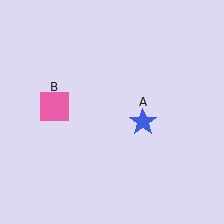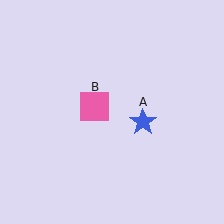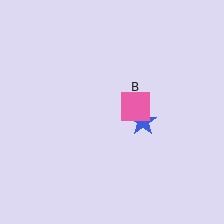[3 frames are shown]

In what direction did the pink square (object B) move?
The pink square (object B) moved right.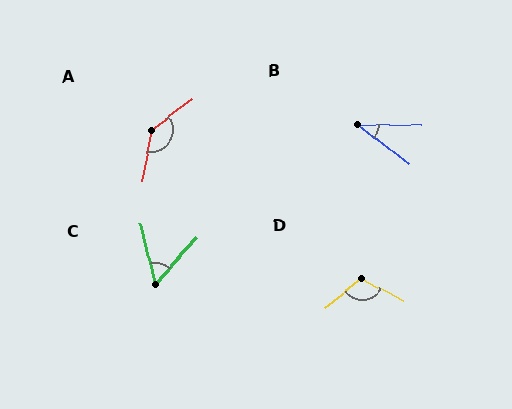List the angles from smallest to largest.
B (37°), C (55°), D (114°), A (138°).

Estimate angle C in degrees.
Approximately 55 degrees.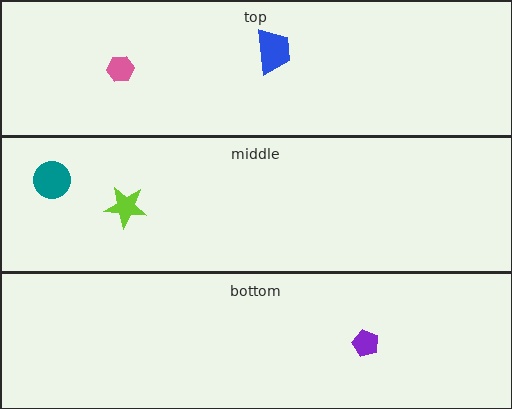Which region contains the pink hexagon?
The top region.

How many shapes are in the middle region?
2.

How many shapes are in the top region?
2.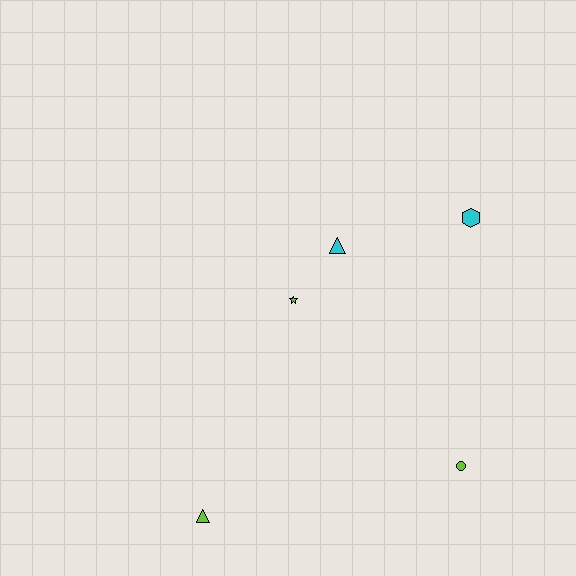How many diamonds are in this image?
There are no diamonds.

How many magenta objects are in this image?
There are no magenta objects.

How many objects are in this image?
There are 5 objects.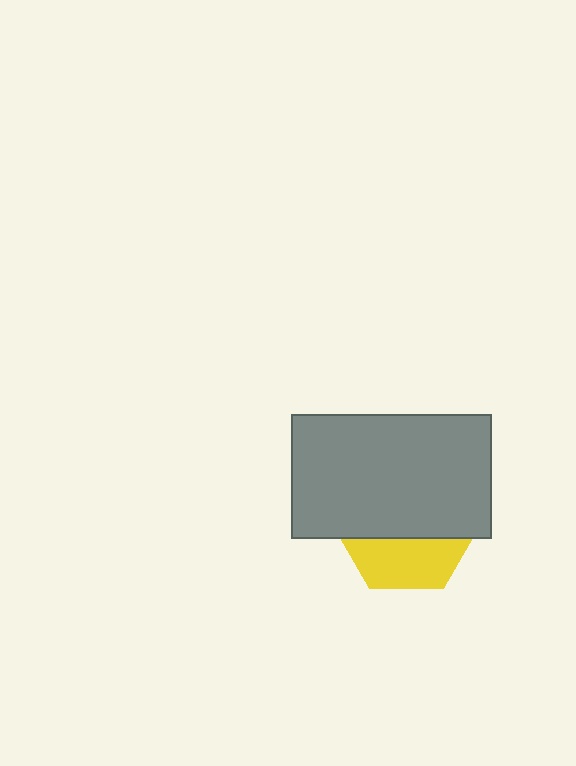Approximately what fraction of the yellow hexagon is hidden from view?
Roughly 65% of the yellow hexagon is hidden behind the gray rectangle.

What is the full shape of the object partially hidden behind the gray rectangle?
The partially hidden object is a yellow hexagon.